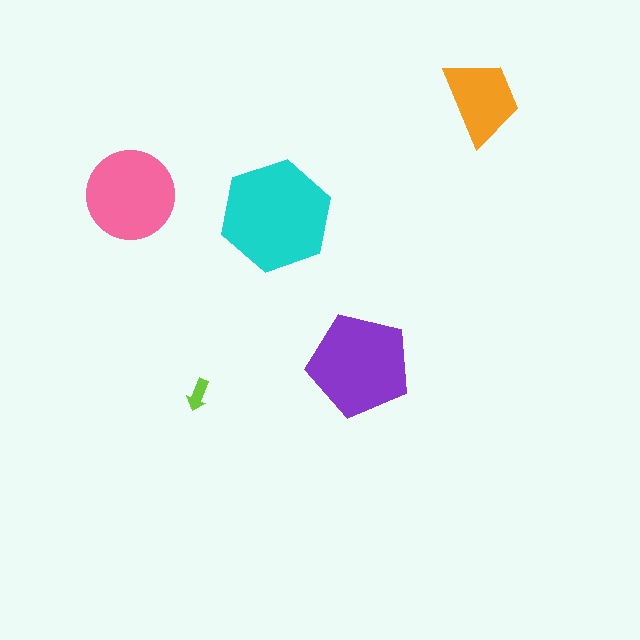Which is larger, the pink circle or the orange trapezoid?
The pink circle.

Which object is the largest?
The cyan hexagon.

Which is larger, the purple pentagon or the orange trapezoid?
The purple pentagon.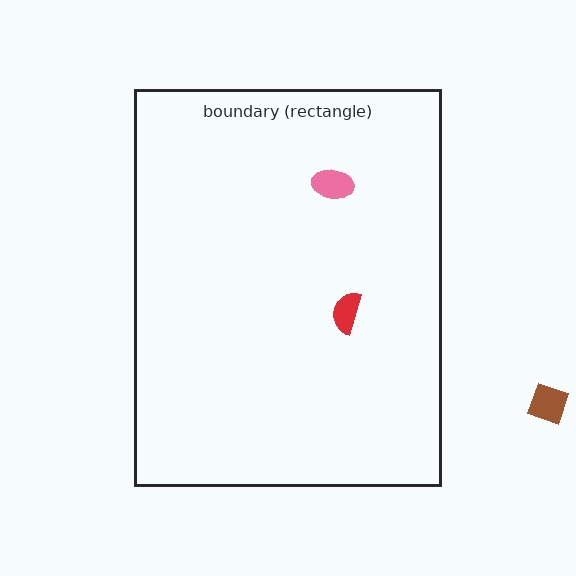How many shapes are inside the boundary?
2 inside, 1 outside.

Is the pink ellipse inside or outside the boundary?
Inside.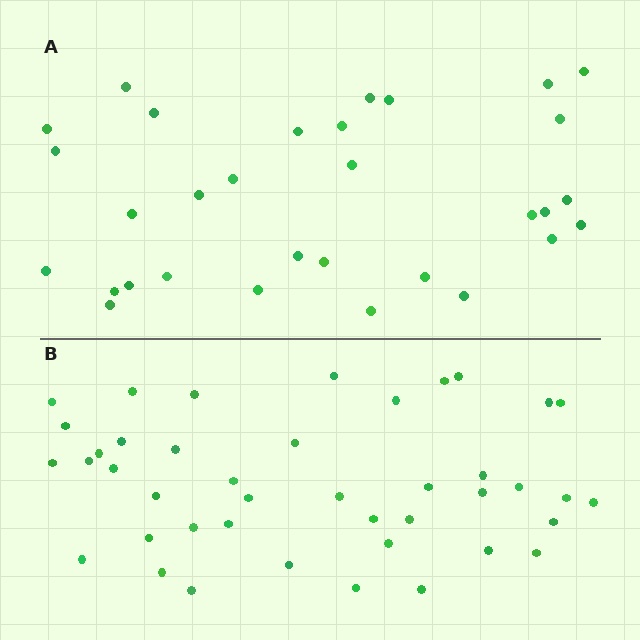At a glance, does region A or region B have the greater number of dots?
Region B (the bottom region) has more dots.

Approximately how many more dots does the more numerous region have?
Region B has roughly 12 or so more dots than region A.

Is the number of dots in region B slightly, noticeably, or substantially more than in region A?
Region B has noticeably more, but not dramatically so. The ratio is roughly 1.4 to 1.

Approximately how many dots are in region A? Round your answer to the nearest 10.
About 30 dots. (The exact count is 31, which rounds to 30.)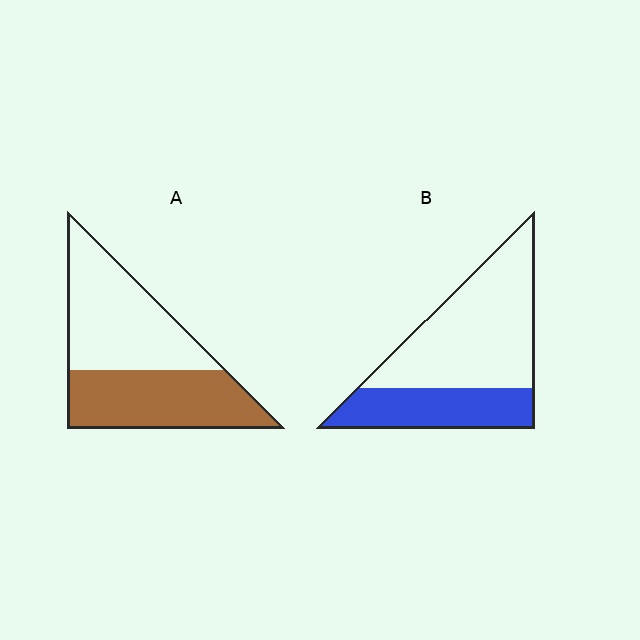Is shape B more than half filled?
No.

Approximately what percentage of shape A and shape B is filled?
A is approximately 45% and B is approximately 35%.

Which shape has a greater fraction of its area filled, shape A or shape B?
Shape A.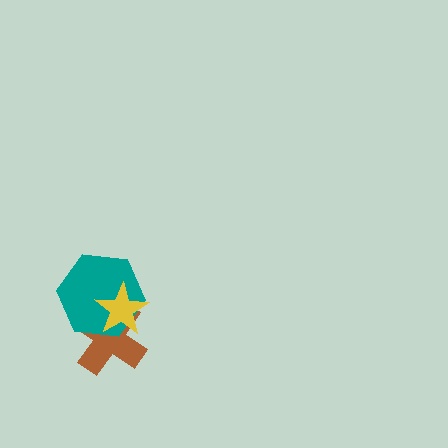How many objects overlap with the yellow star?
2 objects overlap with the yellow star.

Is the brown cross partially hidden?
Yes, it is partially covered by another shape.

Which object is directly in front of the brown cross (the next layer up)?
The teal hexagon is directly in front of the brown cross.